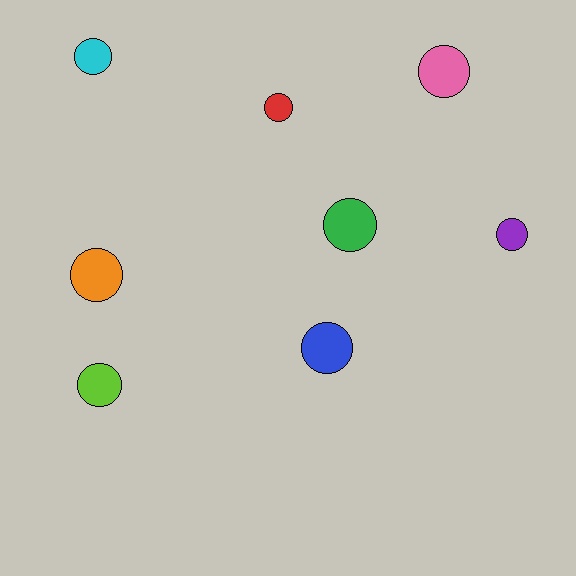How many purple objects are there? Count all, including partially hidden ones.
There is 1 purple object.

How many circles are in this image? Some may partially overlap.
There are 8 circles.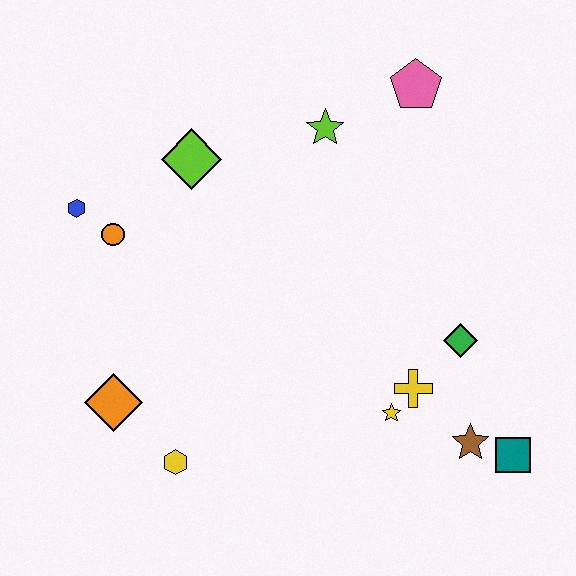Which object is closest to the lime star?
The pink pentagon is closest to the lime star.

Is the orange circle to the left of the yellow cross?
Yes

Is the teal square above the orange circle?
No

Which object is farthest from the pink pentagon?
The yellow hexagon is farthest from the pink pentagon.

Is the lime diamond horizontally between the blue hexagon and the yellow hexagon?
No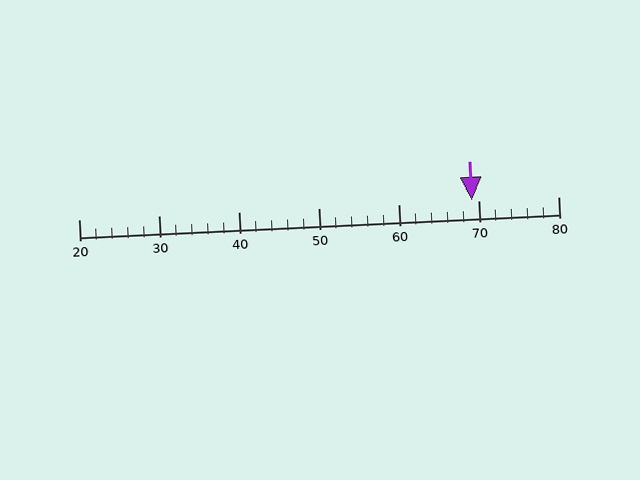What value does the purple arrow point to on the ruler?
The purple arrow points to approximately 69.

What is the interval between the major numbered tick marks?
The major tick marks are spaced 10 units apart.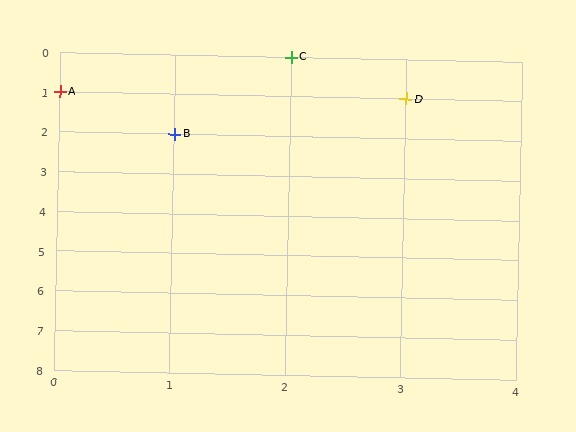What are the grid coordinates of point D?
Point D is at grid coordinates (3, 1).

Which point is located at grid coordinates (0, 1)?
Point A is at (0, 1).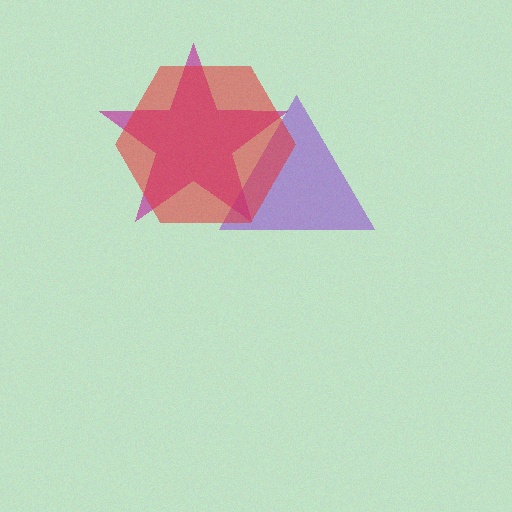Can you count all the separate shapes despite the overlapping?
Yes, there are 3 separate shapes.